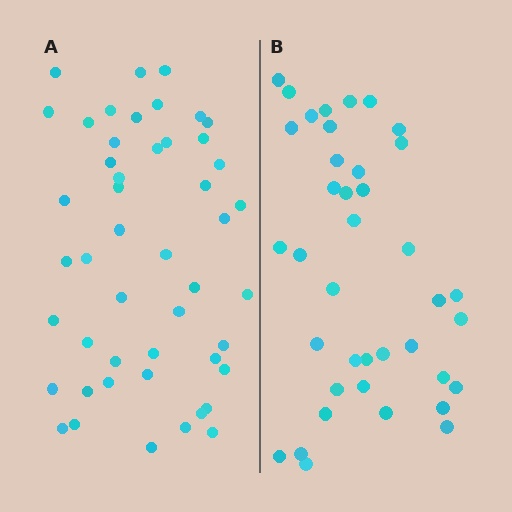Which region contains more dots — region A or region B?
Region A (the left region) has more dots.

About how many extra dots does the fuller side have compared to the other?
Region A has roughly 8 or so more dots than region B.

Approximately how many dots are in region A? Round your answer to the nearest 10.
About 50 dots. (The exact count is 48, which rounds to 50.)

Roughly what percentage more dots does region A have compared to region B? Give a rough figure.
About 25% more.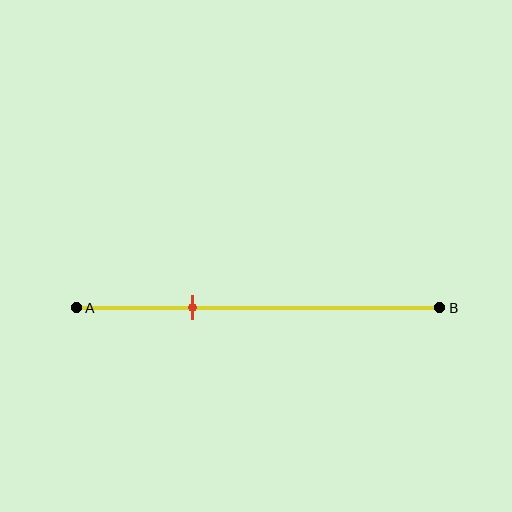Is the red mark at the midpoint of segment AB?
No, the mark is at about 30% from A, not at the 50% midpoint.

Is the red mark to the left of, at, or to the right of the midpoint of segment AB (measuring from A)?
The red mark is to the left of the midpoint of segment AB.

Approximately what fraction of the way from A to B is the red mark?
The red mark is approximately 30% of the way from A to B.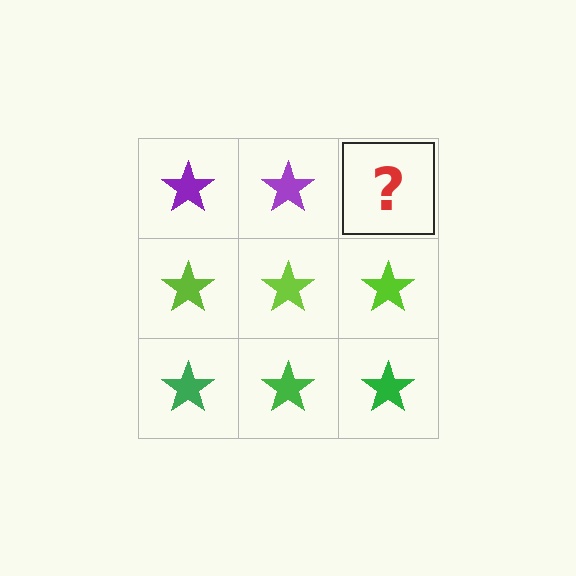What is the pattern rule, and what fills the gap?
The rule is that each row has a consistent color. The gap should be filled with a purple star.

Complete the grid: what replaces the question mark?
The question mark should be replaced with a purple star.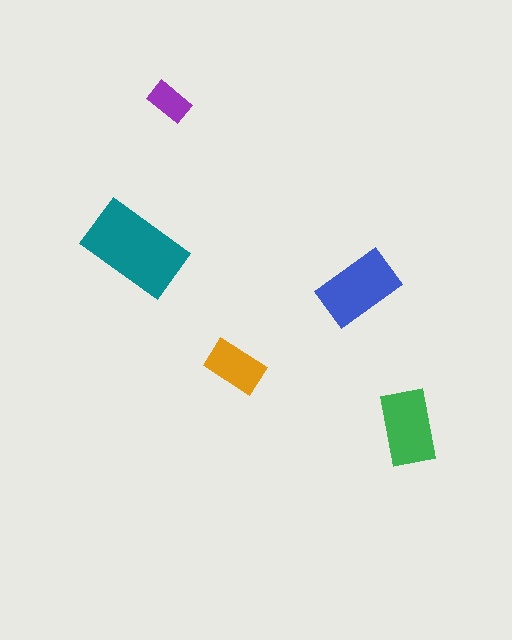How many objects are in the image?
There are 5 objects in the image.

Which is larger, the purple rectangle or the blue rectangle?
The blue one.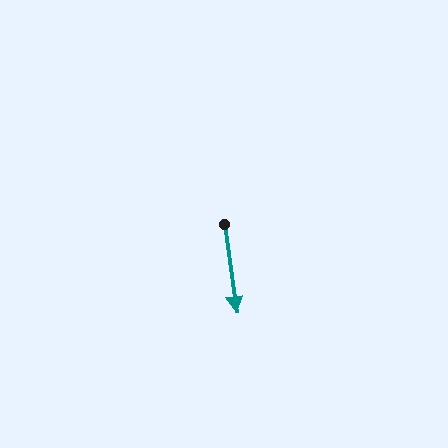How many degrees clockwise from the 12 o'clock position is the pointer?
Approximately 172 degrees.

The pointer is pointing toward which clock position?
Roughly 6 o'clock.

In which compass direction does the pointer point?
South.